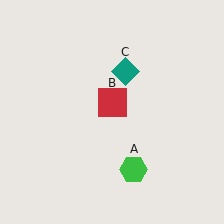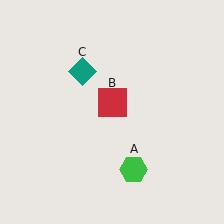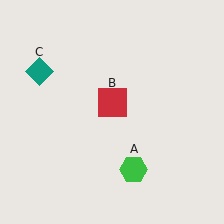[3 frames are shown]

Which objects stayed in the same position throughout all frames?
Green hexagon (object A) and red square (object B) remained stationary.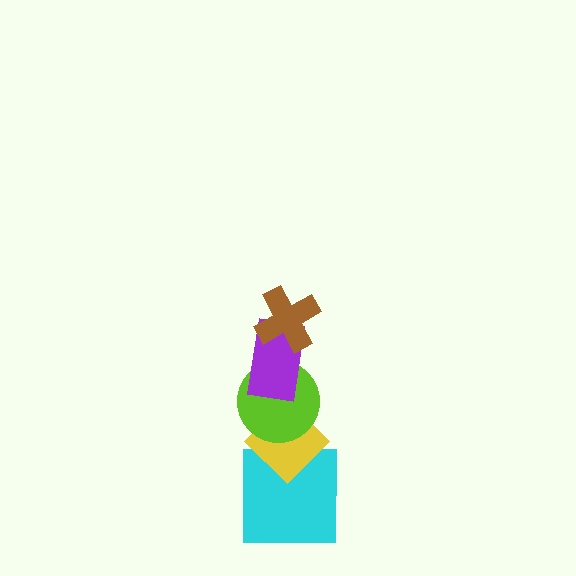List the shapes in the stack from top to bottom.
From top to bottom: the brown cross, the purple rectangle, the lime circle, the yellow diamond, the cyan square.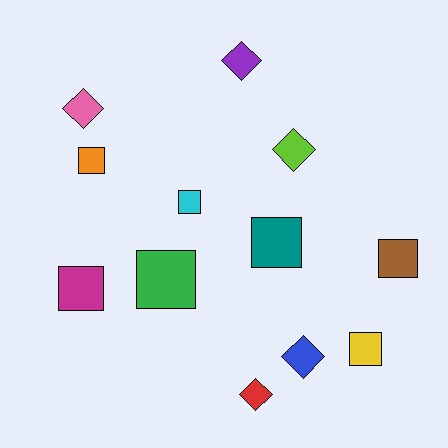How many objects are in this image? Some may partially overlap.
There are 12 objects.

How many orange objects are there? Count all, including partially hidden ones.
There is 1 orange object.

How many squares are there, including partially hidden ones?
There are 7 squares.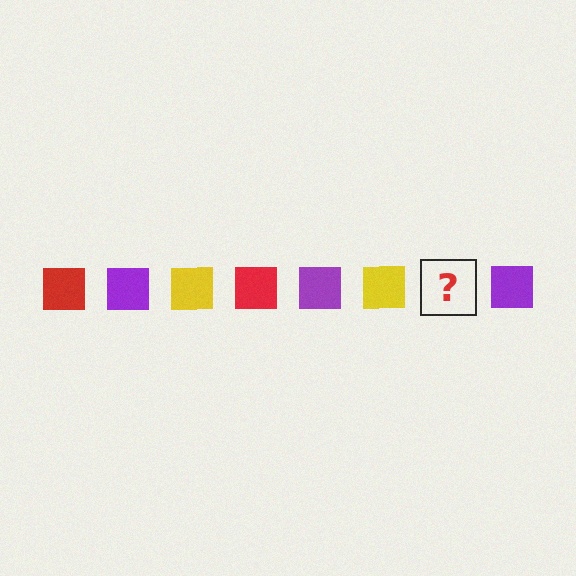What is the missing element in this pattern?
The missing element is a red square.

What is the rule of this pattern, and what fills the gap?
The rule is that the pattern cycles through red, purple, yellow squares. The gap should be filled with a red square.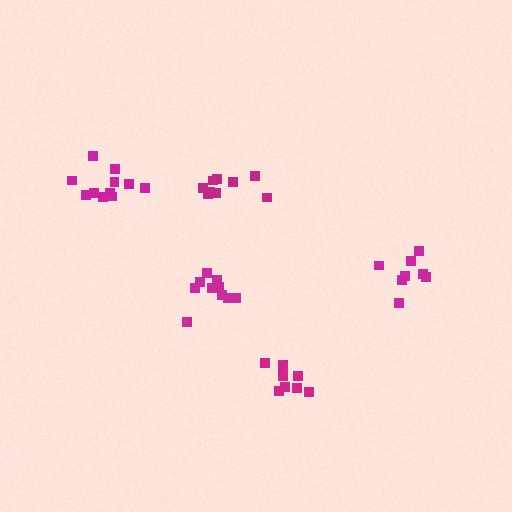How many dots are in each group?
Group 1: 9 dots, Group 2: 8 dots, Group 3: 10 dots, Group 4: 9 dots, Group 5: 11 dots (47 total).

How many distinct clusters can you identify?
There are 5 distinct clusters.